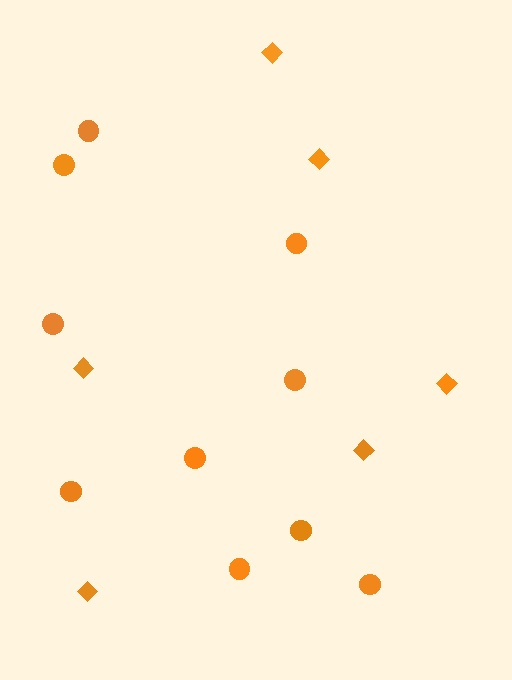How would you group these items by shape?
There are 2 groups: one group of circles (10) and one group of diamonds (6).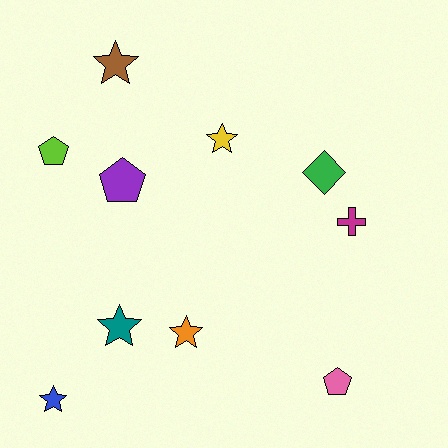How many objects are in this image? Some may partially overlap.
There are 10 objects.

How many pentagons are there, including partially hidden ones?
There are 3 pentagons.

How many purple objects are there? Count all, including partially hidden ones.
There is 1 purple object.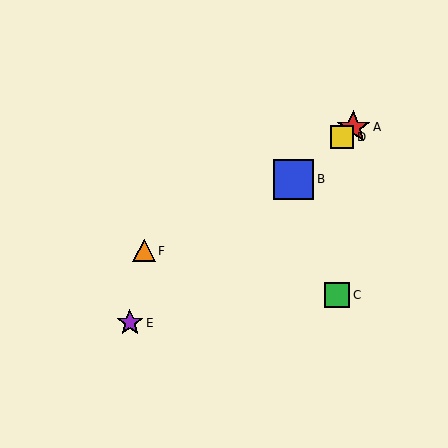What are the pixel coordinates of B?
Object B is at (294, 179).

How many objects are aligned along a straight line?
4 objects (A, B, D, E) are aligned along a straight line.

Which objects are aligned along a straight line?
Objects A, B, D, E are aligned along a straight line.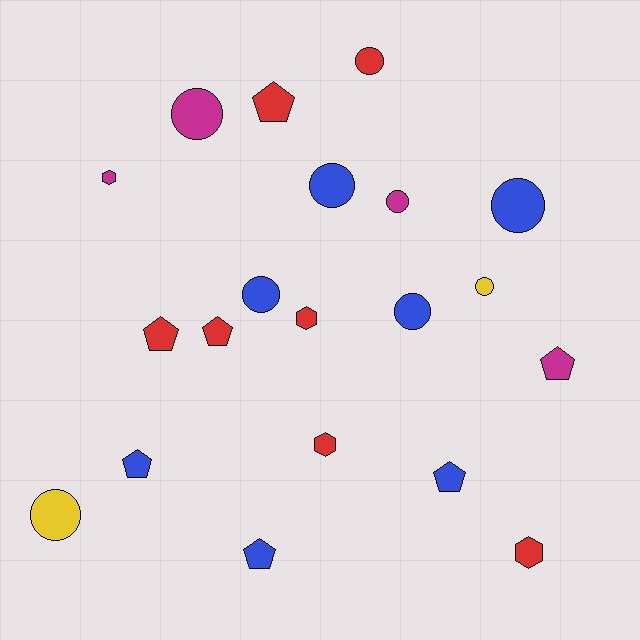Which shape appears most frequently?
Circle, with 9 objects.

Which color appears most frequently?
Red, with 7 objects.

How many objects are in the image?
There are 20 objects.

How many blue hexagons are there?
There are no blue hexagons.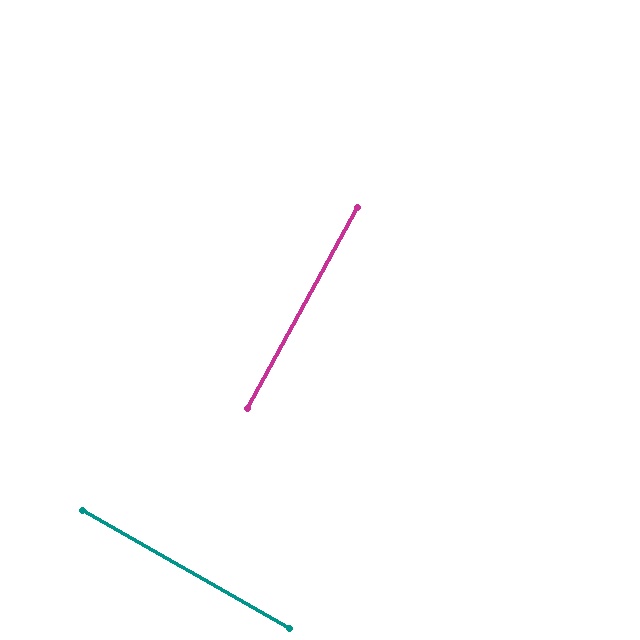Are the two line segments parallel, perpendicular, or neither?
Perpendicular — they meet at approximately 89°.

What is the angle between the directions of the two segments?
Approximately 89 degrees.